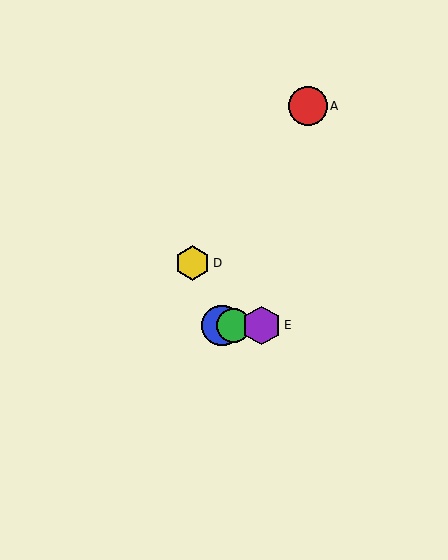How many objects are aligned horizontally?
3 objects (B, C, E) are aligned horizontally.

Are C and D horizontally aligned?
No, C is at y≈326 and D is at y≈263.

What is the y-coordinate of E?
Object E is at y≈326.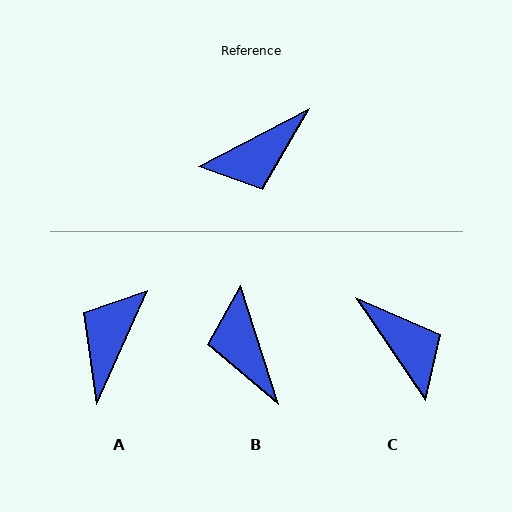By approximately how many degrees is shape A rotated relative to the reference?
Approximately 142 degrees clockwise.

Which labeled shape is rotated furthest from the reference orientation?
A, about 142 degrees away.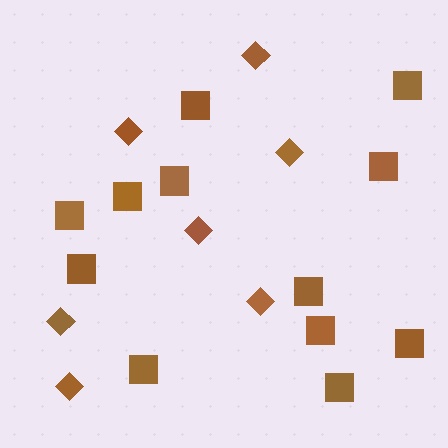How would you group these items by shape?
There are 2 groups: one group of squares (12) and one group of diamonds (7).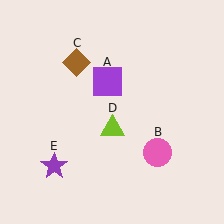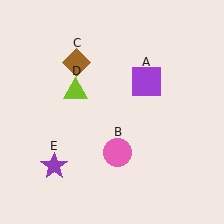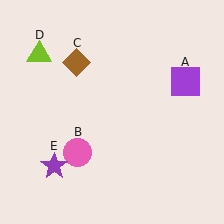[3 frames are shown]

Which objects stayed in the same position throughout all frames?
Brown diamond (object C) and purple star (object E) remained stationary.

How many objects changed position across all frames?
3 objects changed position: purple square (object A), pink circle (object B), lime triangle (object D).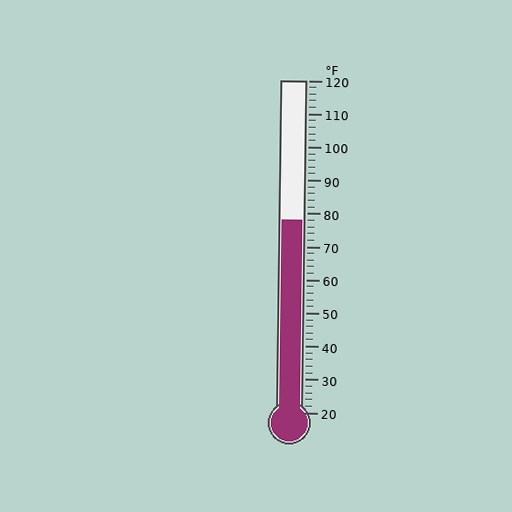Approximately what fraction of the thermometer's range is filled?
The thermometer is filled to approximately 60% of its range.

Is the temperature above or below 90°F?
The temperature is below 90°F.